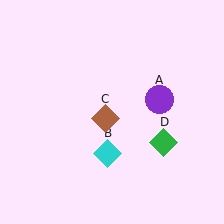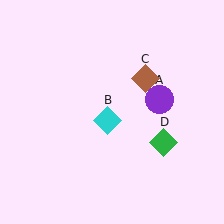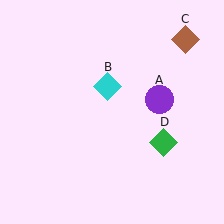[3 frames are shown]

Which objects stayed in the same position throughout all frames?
Purple circle (object A) and green diamond (object D) remained stationary.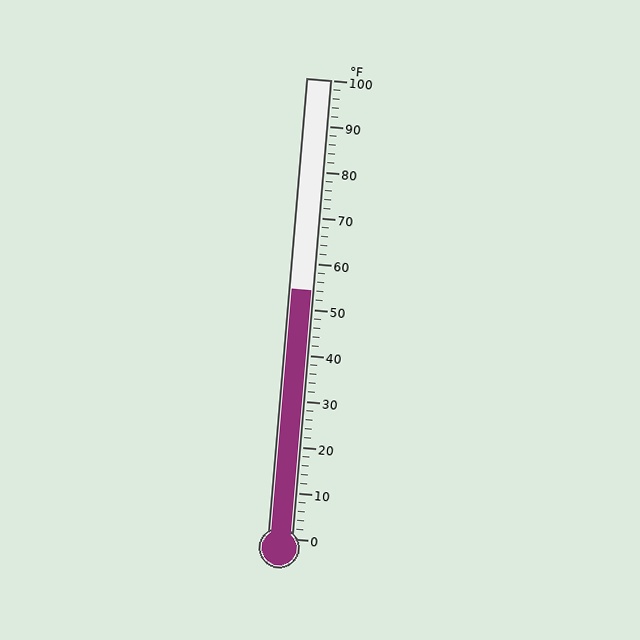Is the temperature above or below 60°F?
The temperature is below 60°F.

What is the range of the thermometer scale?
The thermometer scale ranges from 0°F to 100°F.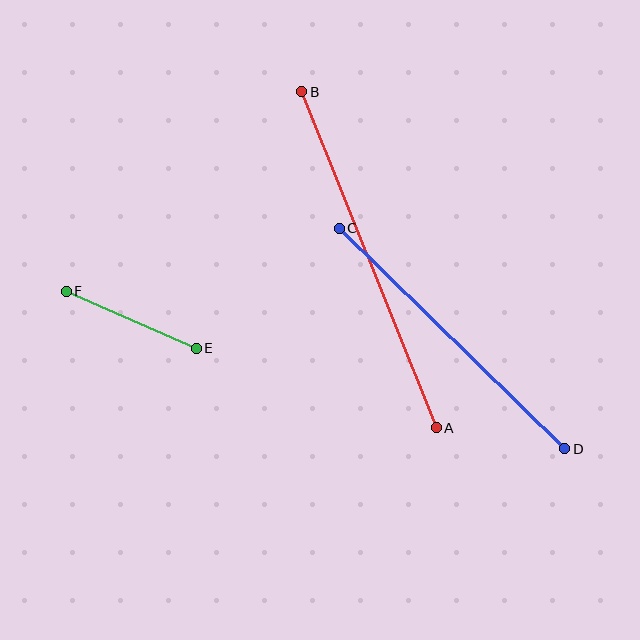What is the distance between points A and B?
The distance is approximately 362 pixels.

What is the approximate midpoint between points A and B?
The midpoint is at approximately (369, 260) pixels.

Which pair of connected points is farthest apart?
Points A and B are farthest apart.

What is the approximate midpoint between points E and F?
The midpoint is at approximately (131, 320) pixels.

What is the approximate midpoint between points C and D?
The midpoint is at approximately (452, 339) pixels.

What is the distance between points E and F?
The distance is approximately 142 pixels.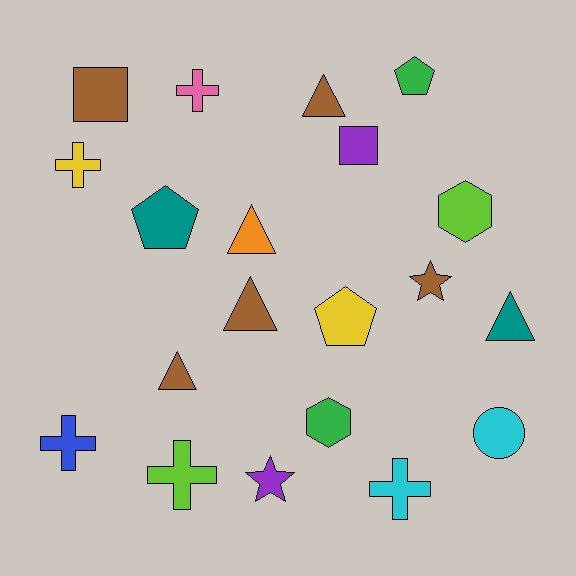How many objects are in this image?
There are 20 objects.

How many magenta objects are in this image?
There are no magenta objects.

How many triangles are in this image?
There are 5 triangles.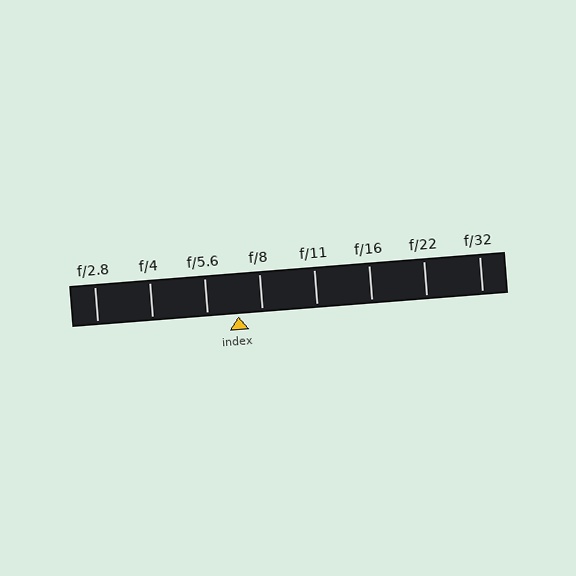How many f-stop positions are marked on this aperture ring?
There are 8 f-stop positions marked.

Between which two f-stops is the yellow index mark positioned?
The index mark is between f/5.6 and f/8.